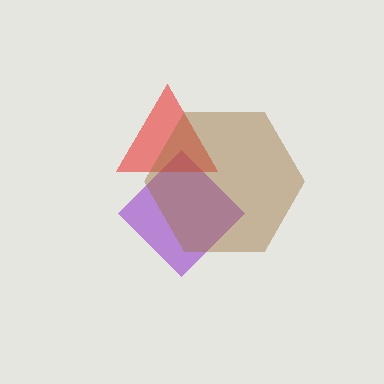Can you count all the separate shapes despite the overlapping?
Yes, there are 3 separate shapes.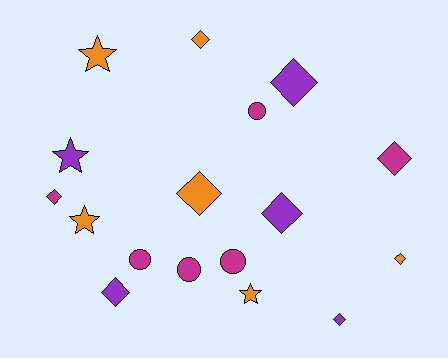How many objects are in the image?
There are 17 objects.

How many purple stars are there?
There is 1 purple star.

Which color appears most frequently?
Magenta, with 6 objects.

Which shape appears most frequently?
Diamond, with 9 objects.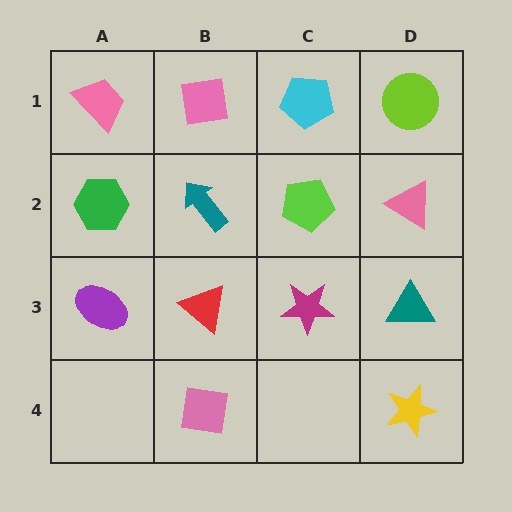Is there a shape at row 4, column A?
No, that cell is empty.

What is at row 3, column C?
A magenta star.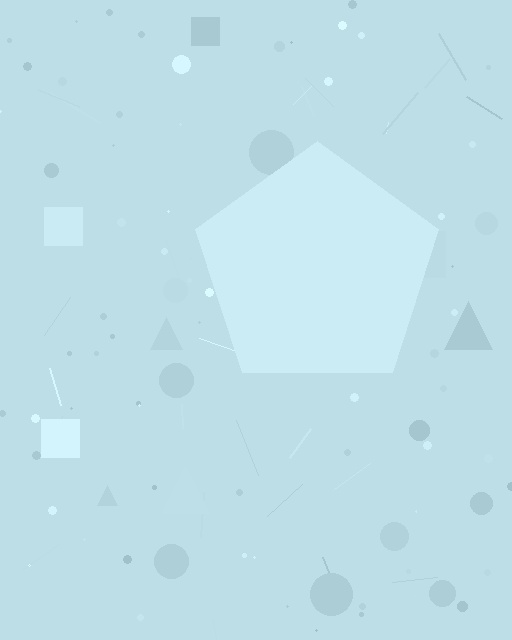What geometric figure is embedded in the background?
A pentagon is embedded in the background.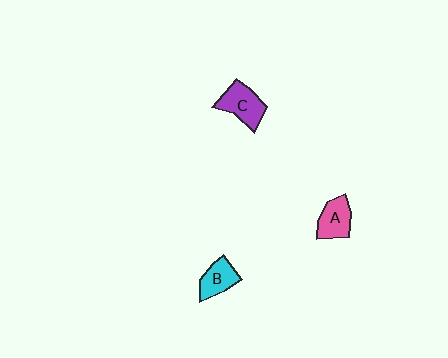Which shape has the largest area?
Shape C (purple).